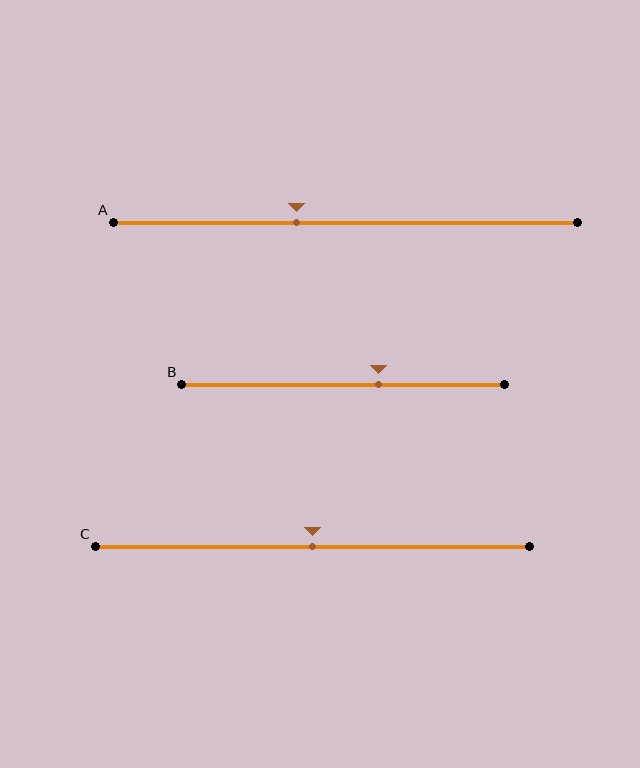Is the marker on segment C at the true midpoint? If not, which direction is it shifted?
Yes, the marker on segment C is at the true midpoint.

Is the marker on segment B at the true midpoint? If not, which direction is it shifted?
No, the marker on segment B is shifted to the right by about 11% of the segment length.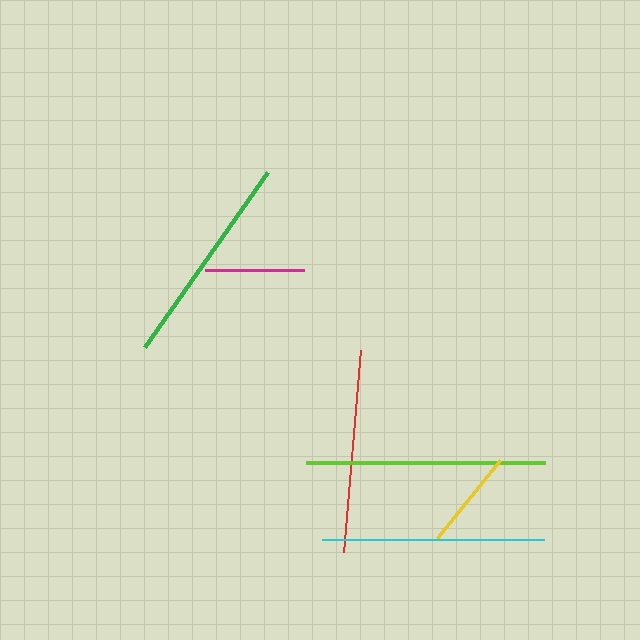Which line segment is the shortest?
The magenta line is the shortest at approximately 99 pixels.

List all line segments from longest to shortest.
From longest to shortest: lime, cyan, green, red, yellow, magenta.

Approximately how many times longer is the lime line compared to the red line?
The lime line is approximately 1.2 times the length of the red line.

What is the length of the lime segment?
The lime segment is approximately 238 pixels long.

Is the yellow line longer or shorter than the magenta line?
The yellow line is longer than the magenta line.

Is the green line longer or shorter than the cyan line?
The cyan line is longer than the green line.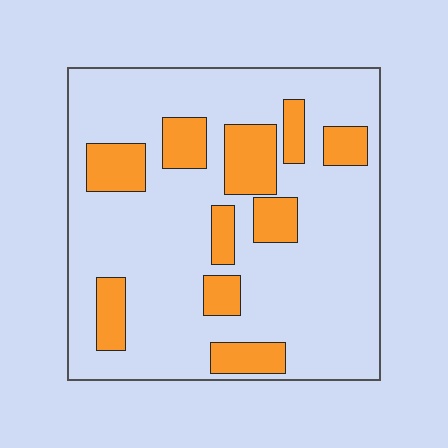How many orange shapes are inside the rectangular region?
10.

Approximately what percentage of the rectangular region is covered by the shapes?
Approximately 20%.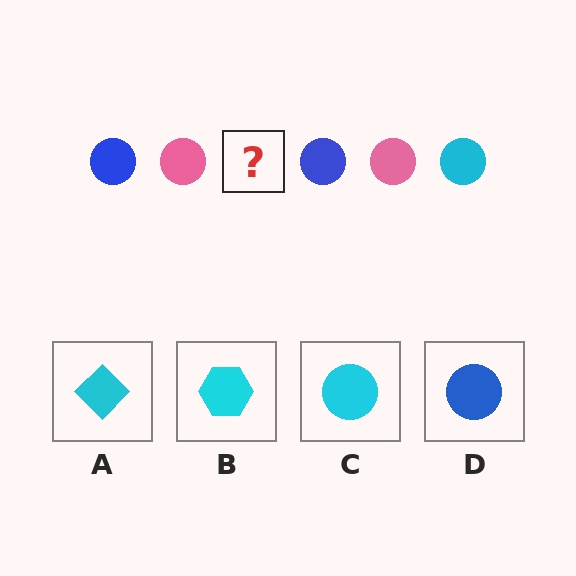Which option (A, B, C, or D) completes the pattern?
C.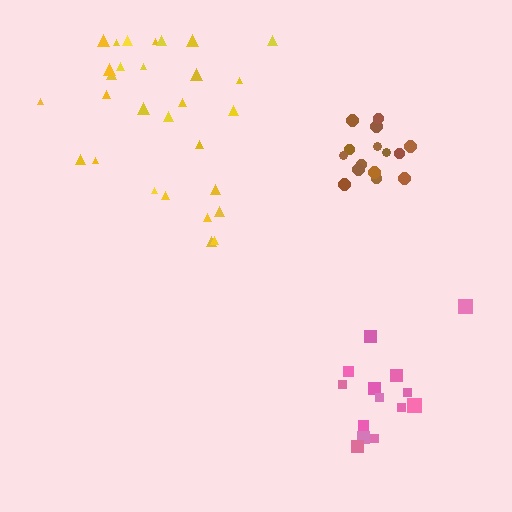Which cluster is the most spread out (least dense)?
Yellow.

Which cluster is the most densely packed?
Brown.